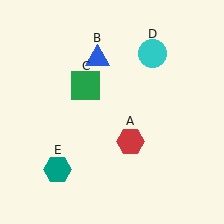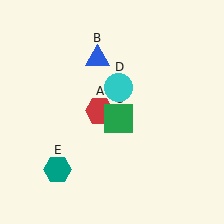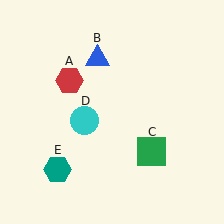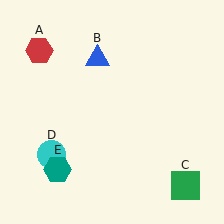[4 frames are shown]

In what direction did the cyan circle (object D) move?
The cyan circle (object D) moved down and to the left.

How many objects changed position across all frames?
3 objects changed position: red hexagon (object A), green square (object C), cyan circle (object D).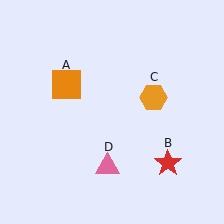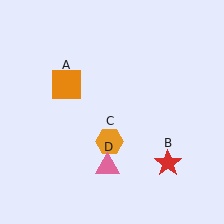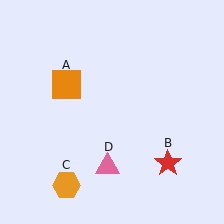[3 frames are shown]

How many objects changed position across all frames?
1 object changed position: orange hexagon (object C).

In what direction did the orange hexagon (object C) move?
The orange hexagon (object C) moved down and to the left.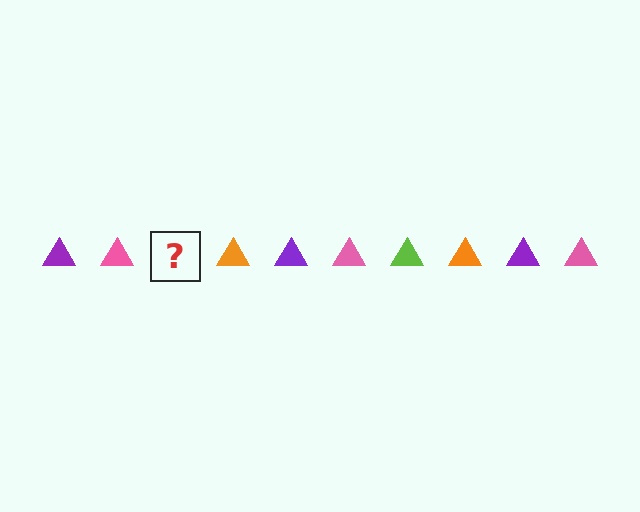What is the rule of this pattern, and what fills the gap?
The rule is that the pattern cycles through purple, pink, lime, orange triangles. The gap should be filled with a lime triangle.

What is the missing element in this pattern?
The missing element is a lime triangle.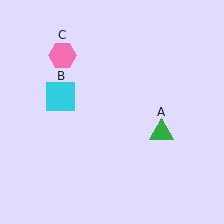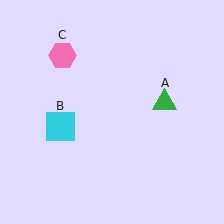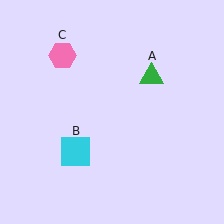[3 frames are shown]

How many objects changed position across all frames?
2 objects changed position: green triangle (object A), cyan square (object B).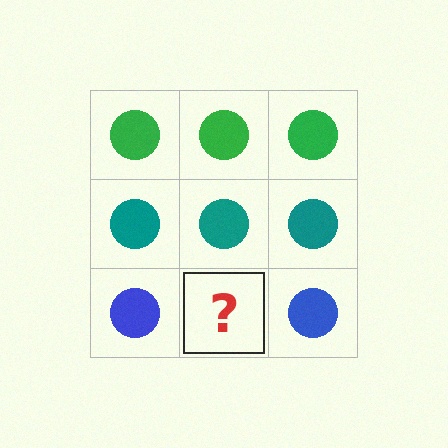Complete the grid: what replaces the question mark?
The question mark should be replaced with a blue circle.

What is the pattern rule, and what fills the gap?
The rule is that each row has a consistent color. The gap should be filled with a blue circle.